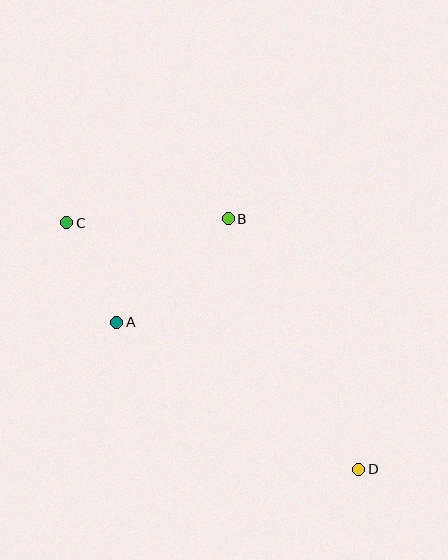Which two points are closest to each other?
Points A and C are closest to each other.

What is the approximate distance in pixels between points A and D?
The distance between A and D is approximately 283 pixels.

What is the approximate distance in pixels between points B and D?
The distance between B and D is approximately 282 pixels.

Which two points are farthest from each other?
Points C and D are farthest from each other.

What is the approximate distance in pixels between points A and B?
The distance between A and B is approximately 152 pixels.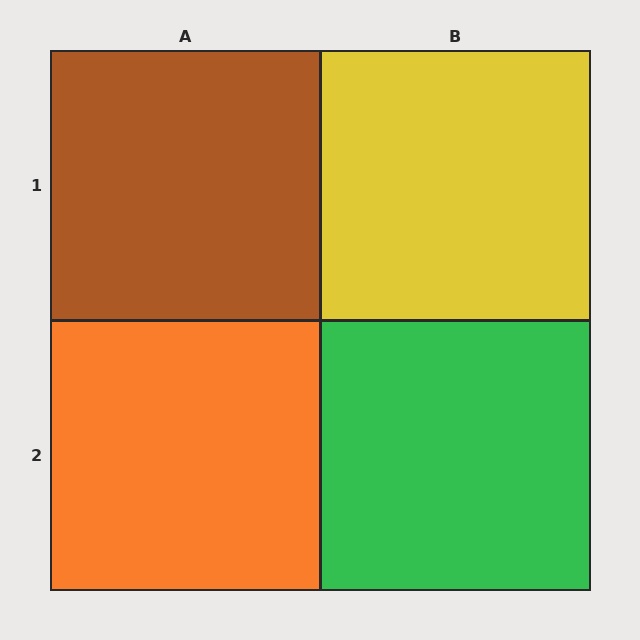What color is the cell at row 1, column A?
Brown.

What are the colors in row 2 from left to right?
Orange, green.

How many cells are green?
1 cell is green.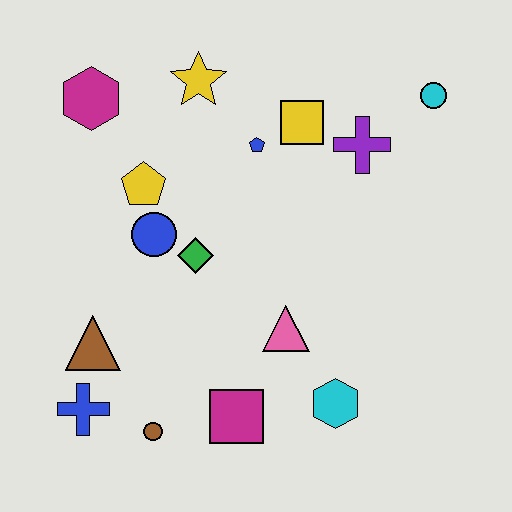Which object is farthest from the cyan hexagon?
The magenta hexagon is farthest from the cyan hexagon.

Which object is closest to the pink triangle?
The cyan hexagon is closest to the pink triangle.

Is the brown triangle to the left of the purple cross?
Yes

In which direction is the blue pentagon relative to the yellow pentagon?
The blue pentagon is to the right of the yellow pentagon.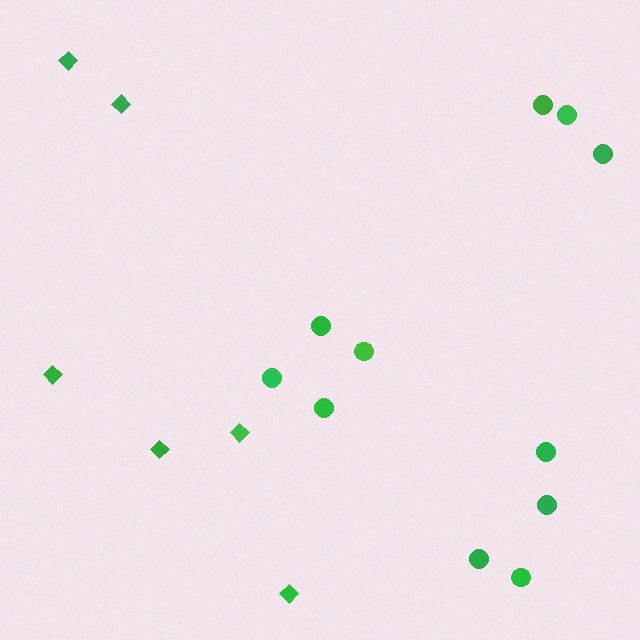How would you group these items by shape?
There are 2 groups: one group of circles (11) and one group of diamonds (6).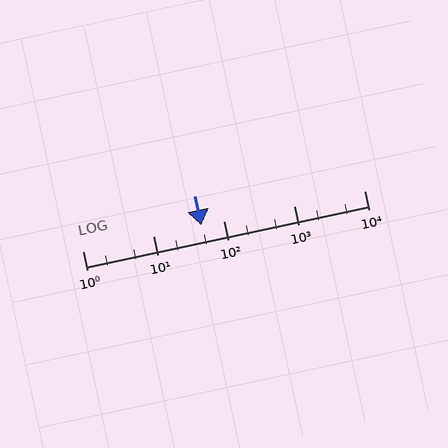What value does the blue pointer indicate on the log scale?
The pointer indicates approximately 48.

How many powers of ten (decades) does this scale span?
The scale spans 4 decades, from 1 to 10000.